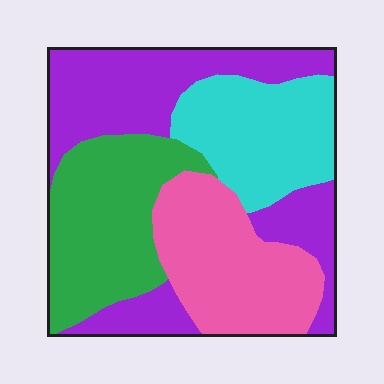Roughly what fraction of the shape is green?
Green covers roughly 25% of the shape.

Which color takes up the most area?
Purple, at roughly 35%.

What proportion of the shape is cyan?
Cyan takes up about one fifth (1/5) of the shape.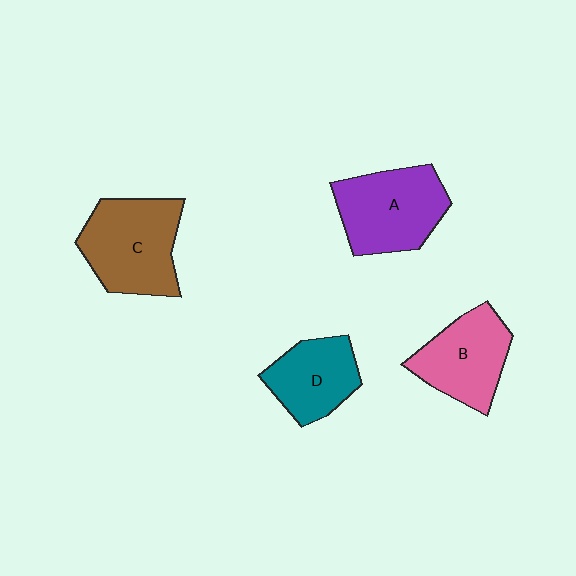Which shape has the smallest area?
Shape D (teal).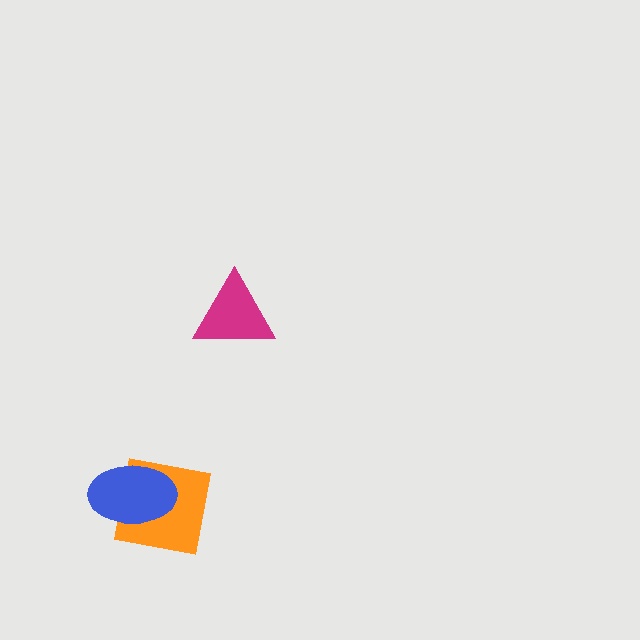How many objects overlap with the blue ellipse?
1 object overlaps with the blue ellipse.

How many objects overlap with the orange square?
1 object overlaps with the orange square.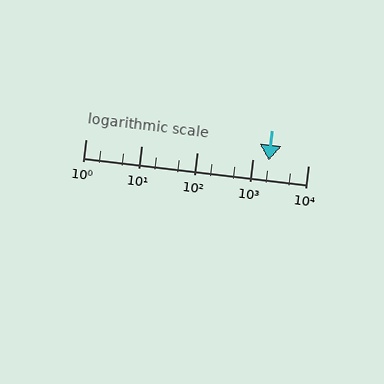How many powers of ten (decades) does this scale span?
The scale spans 4 decades, from 1 to 10000.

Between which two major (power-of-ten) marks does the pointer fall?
The pointer is between 1000 and 10000.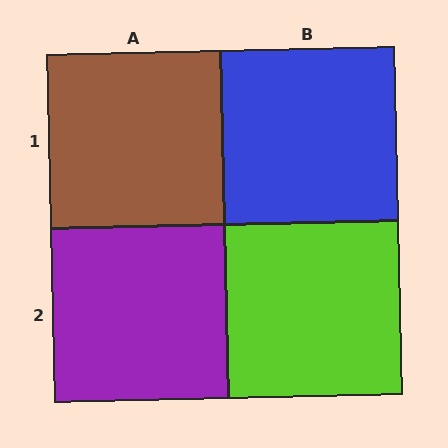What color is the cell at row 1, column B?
Blue.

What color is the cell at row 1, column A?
Brown.